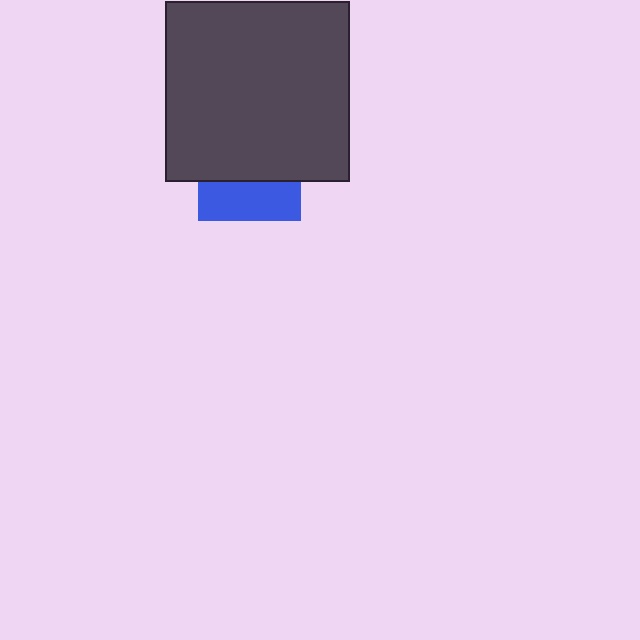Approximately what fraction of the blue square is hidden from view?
Roughly 62% of the blue square is hidden behind the dark gray rectangle.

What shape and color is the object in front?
The object in front is a dark gray rectangle.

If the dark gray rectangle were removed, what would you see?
You would see the complete blue square.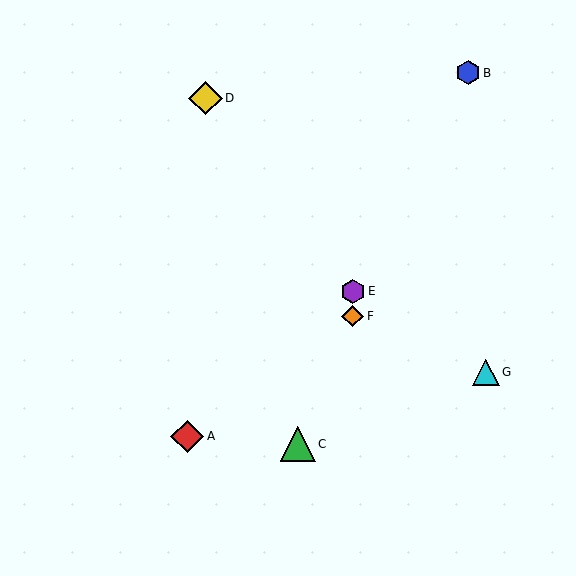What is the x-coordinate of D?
Object D is at x≈205.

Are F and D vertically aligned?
No, F is at x≈353 and D is at x≈205.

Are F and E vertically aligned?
Yes, both are at x≈353.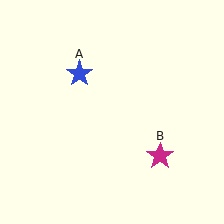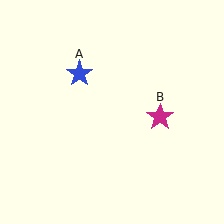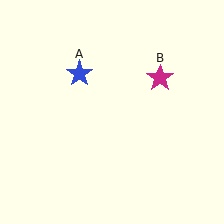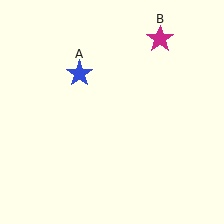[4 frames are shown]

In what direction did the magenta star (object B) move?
The magenta star (object B) moved up.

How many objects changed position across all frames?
1 object changed position: magenta star (object B).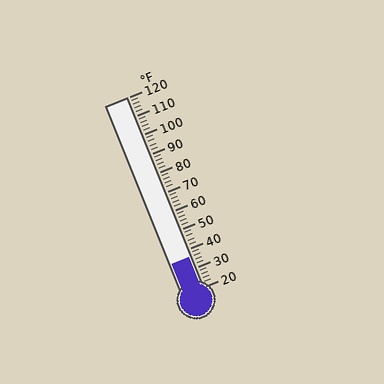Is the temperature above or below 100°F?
The temperature is below 100°F.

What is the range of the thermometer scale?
The thermometer scale ranges from 20°F to 120°F.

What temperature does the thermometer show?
The thermometer shows approximately 36°F.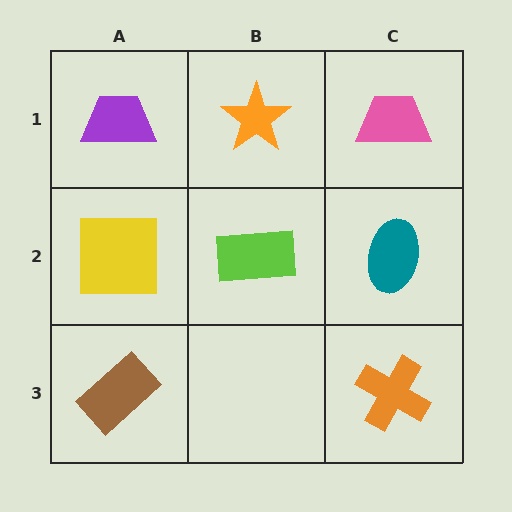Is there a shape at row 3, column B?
No, that cell is empty.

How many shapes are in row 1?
3 shapes.